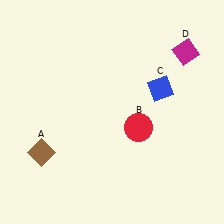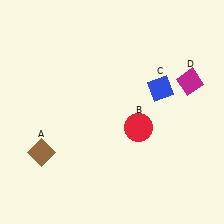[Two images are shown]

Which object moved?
The magenta diamond (D) moved down.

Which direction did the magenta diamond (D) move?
The magenta diamond (D) moved down.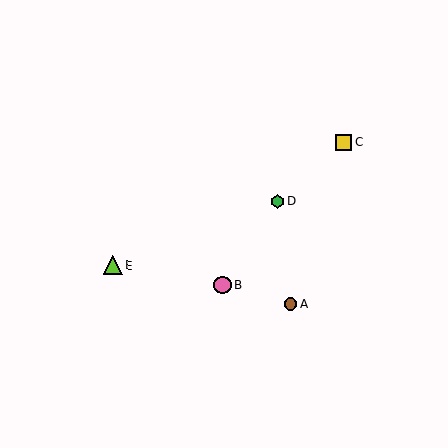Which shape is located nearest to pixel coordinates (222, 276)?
The pink circle (labeled B) at (222, 285) is nearest to that location.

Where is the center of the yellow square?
The center of the yellow square is at (344, 142).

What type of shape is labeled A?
Shape A is a brown circle.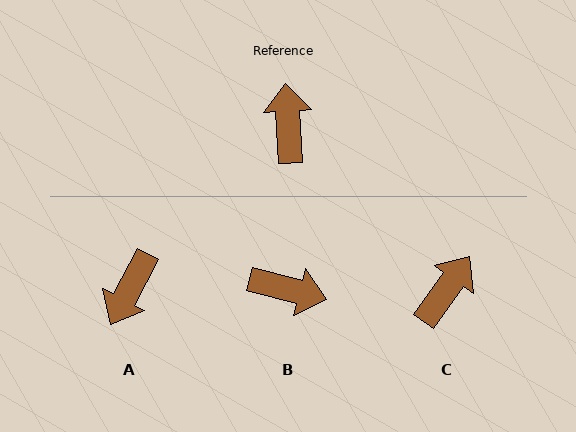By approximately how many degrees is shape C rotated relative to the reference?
Approximately 39 degrees clockwise.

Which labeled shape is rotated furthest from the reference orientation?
A, about 148 degrees away.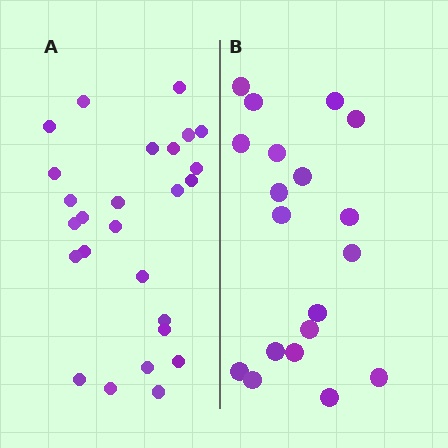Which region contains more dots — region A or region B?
Region A (the left region) has more dots.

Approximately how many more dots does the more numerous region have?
Region A has roughly 8 or so more dots than region B.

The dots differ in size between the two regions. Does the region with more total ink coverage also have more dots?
No. Region B has more total ink coverage because its dots are larger, but region A actually contains more individual dots. Total area can be misleading — the number of items is what matters here.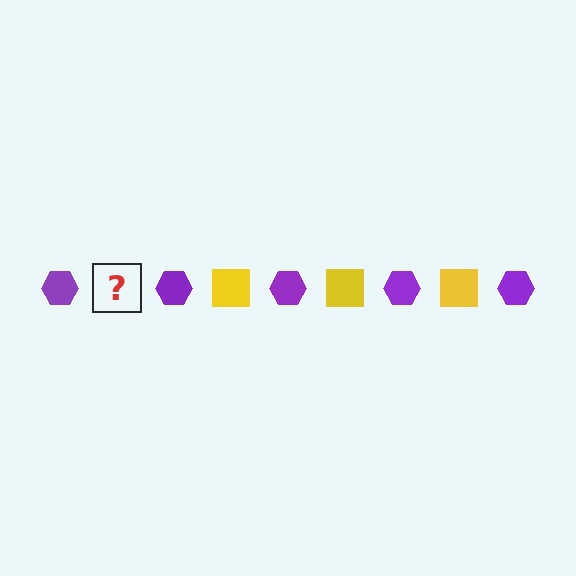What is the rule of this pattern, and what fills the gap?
The rule is that the pattern alternates between purple hexagon and yellow square. The gap should be filled with a yellow square.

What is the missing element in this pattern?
The missing element is a yellow square.